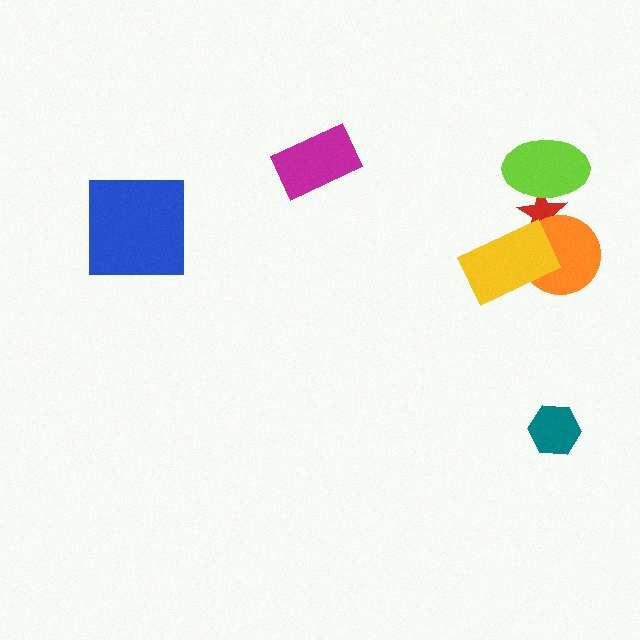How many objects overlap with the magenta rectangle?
0 objects overlap with the magenta rectangle.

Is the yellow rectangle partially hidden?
No, no other shape covers it.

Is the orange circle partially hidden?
Yes, it is partially covered by another shape.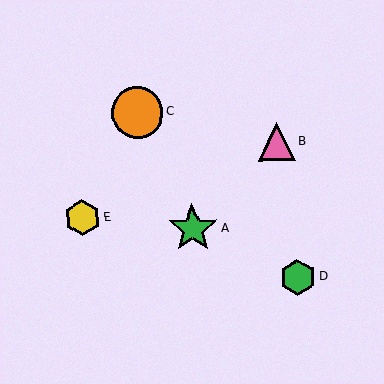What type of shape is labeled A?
Shape A is a green star.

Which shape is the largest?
The orange circle (labeled C) is the largest.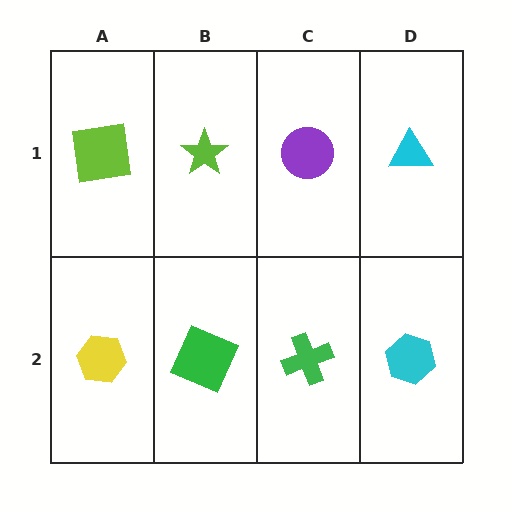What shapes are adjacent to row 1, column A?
A yellow hexagon (row 2, column A), a lime star (row 1, column B).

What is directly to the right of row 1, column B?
A purple circle.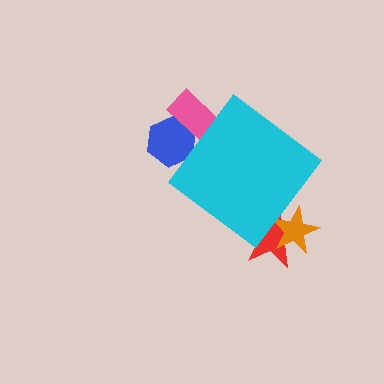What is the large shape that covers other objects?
A cyan diamond.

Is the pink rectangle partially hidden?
Yes, the pink rectangle is partially hidden behind the cyan diamond.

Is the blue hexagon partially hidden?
Yes, the blue hexagon is partially hidden behind the cyan diamond.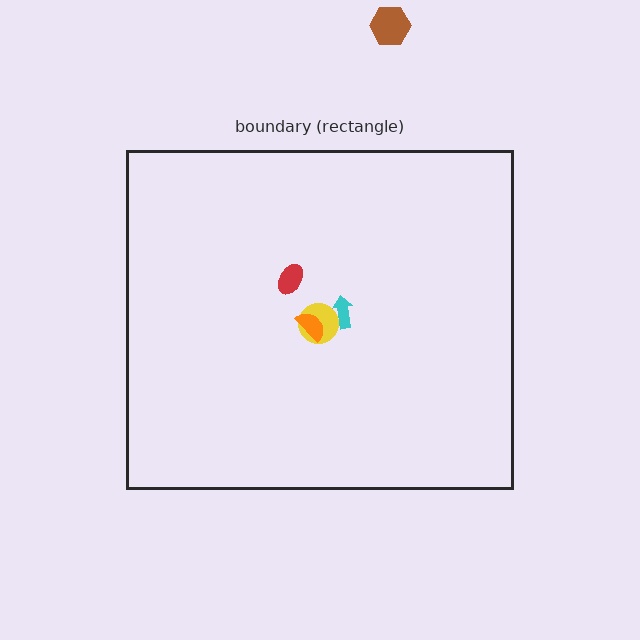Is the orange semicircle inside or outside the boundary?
Inside.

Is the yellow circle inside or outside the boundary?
Inside.